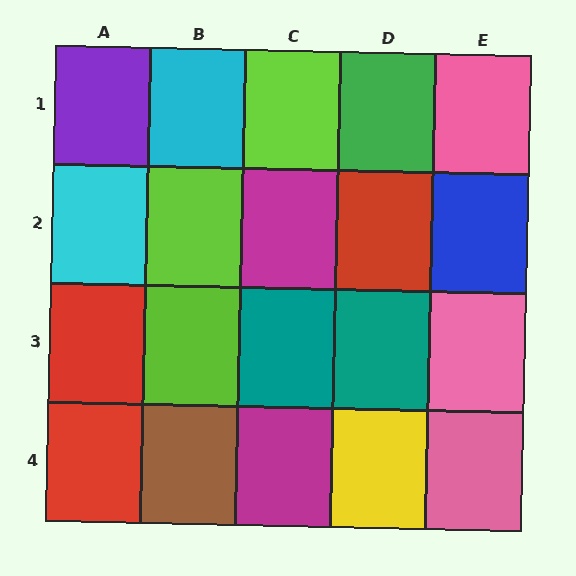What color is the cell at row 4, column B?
Brown.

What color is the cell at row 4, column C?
Magenta.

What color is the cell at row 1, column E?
Pink.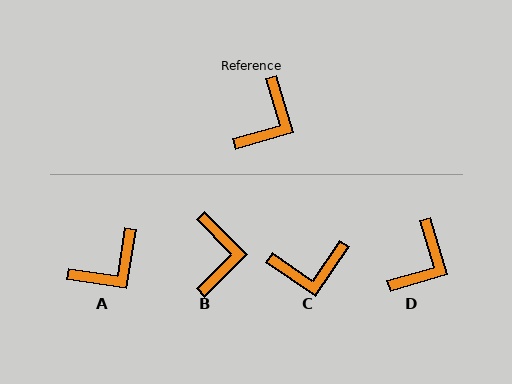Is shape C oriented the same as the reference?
No, it is off by about 51 degrees.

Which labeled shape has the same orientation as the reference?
D.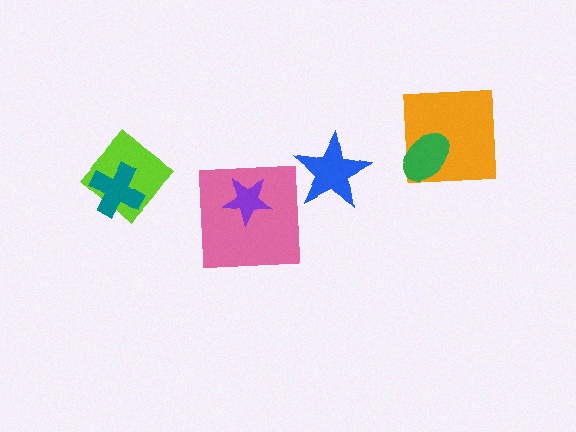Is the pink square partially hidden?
Yes, it is partially covered by another shape.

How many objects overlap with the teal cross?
1 object overlaps with the teal cross.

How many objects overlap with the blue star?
0 objects overlap with the blue star.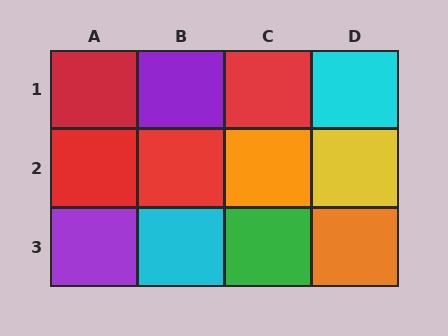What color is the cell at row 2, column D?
Yellow.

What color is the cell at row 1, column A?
Red.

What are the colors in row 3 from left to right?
Purple, cyan, green, orange.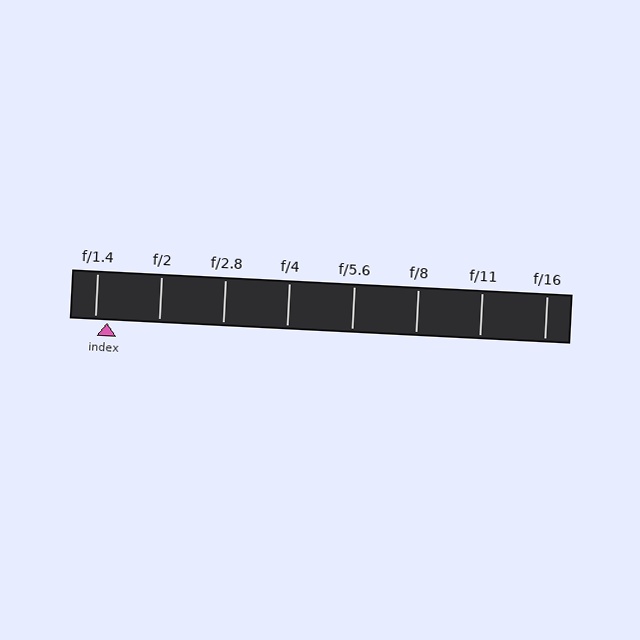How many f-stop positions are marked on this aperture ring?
There are 8 f-stop positions marked.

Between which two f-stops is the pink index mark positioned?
The index mark is between f/1.4 and f/2.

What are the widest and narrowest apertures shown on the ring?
The widest aperture shown is f/1.4 and the narrowest is f/16.